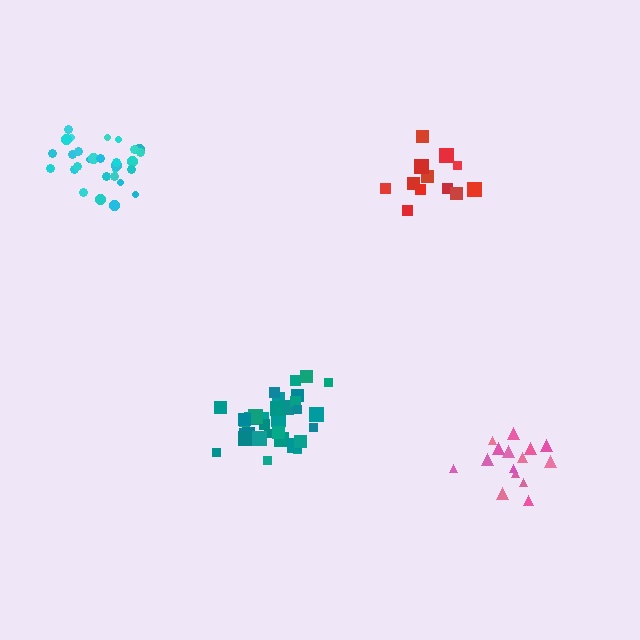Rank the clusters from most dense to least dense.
teal, cyan, pink, red.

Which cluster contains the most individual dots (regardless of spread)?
Teal (32).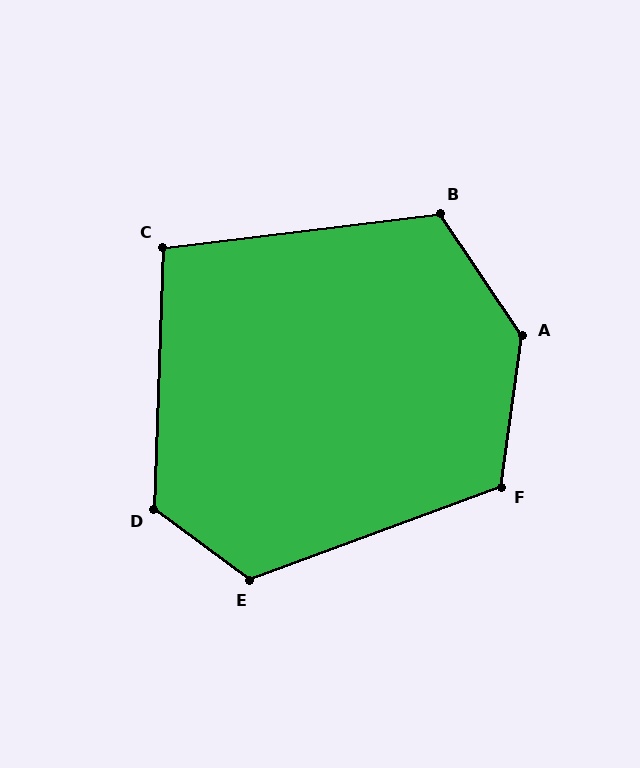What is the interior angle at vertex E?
Approximately 123 degrees (obtuse).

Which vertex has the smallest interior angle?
C, at approximately 99 degrees.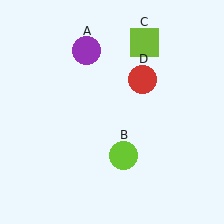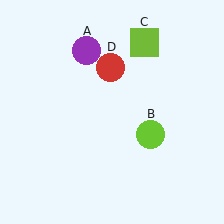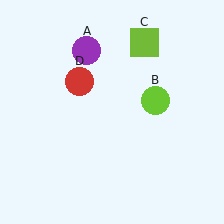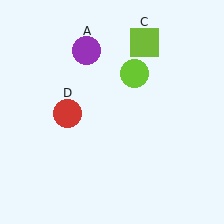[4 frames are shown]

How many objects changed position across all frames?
2 objects changed position: lime circle (object B), red circle (object D).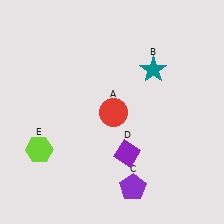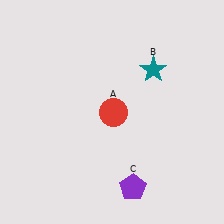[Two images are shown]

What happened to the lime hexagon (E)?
The lime hexagon (E) was removed in Image 2. It was in the bottom-left area of Image 1.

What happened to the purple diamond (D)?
The purple diamond (D) was removed in Image 2. It was in the bottom-right area of Image 1.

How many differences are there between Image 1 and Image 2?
There are 2 differences between the two images.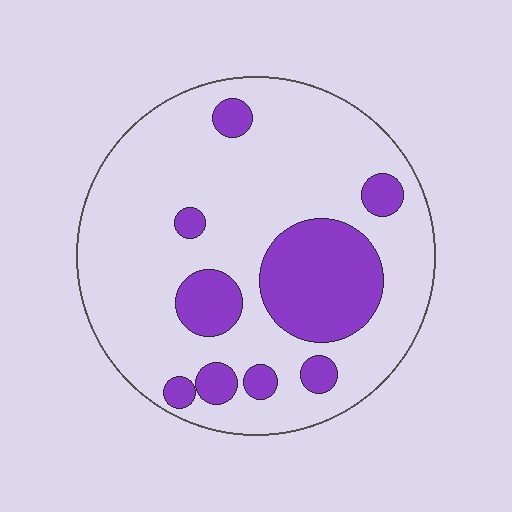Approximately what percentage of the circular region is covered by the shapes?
Approximately 25%.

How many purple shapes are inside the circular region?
9.